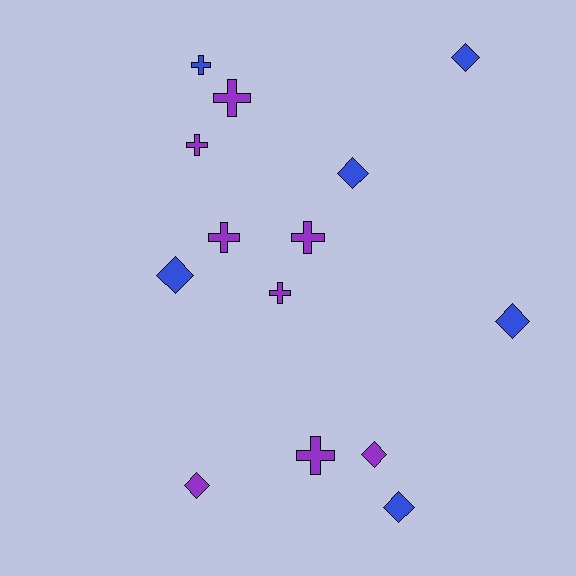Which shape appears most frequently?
Diamond, with 7 objects.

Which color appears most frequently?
Purple, with 8 objects.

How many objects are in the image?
There are 14 objects.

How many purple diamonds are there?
There are 2 purple diamonds.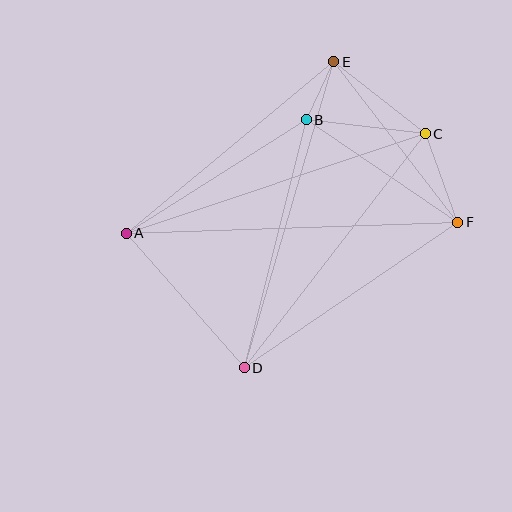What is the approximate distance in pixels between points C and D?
The distance between C and D is approximately 296 pixels.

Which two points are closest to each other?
Points B and E are closest to each other.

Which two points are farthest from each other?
Points A and F are farthest from each other.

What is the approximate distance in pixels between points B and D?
The distance between B and D is approximately 256 pixels.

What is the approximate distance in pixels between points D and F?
The distance between D and F is approximately 258 pixels.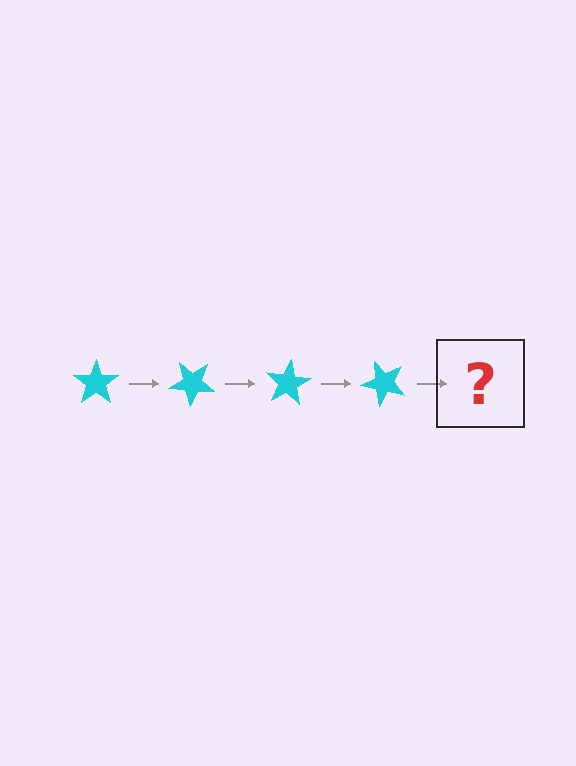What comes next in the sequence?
The next element should be a cyan star rotated 160 degrees.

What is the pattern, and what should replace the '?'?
The pattern is that the star rotates 40 degrees each step. The '?' should be a cyan star rotated 160 degrees.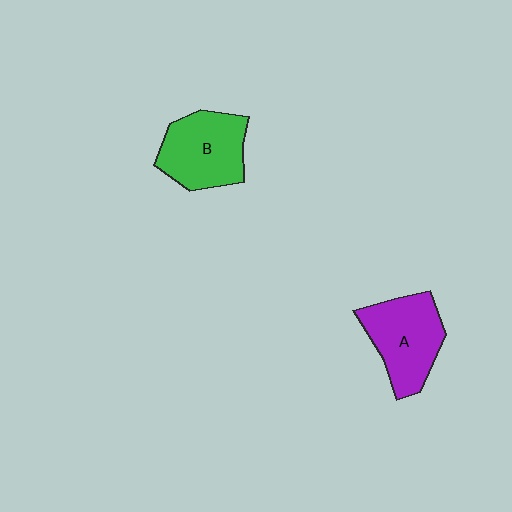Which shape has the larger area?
Shape B (green).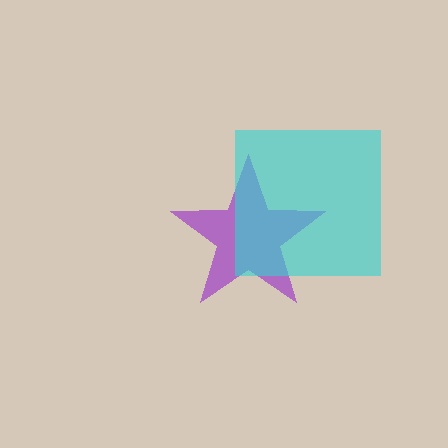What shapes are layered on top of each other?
The layered shapes are: a purple star, a cyan square.